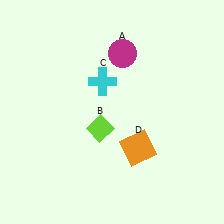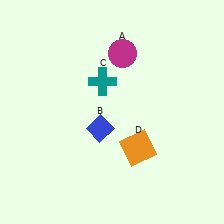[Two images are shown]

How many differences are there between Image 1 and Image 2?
There are 2 differences between the two images.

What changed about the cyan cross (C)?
In Image 1, C is cyan. In Image 2, it changed to teal.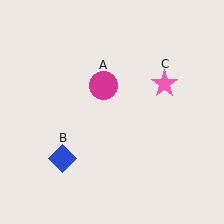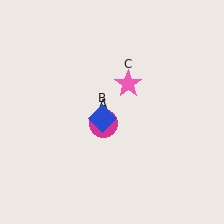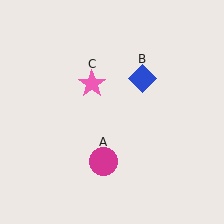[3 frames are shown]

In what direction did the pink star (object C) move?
The pink star (object C) moved left.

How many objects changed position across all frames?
3 objects changed position: magenta circle (object A), blue diamond (object B), pink star (object C).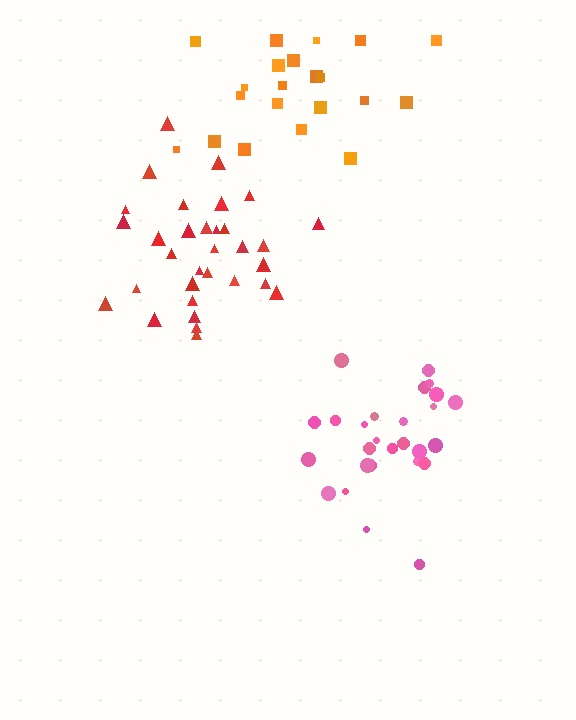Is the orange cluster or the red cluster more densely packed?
Red.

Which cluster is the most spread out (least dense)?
Orange.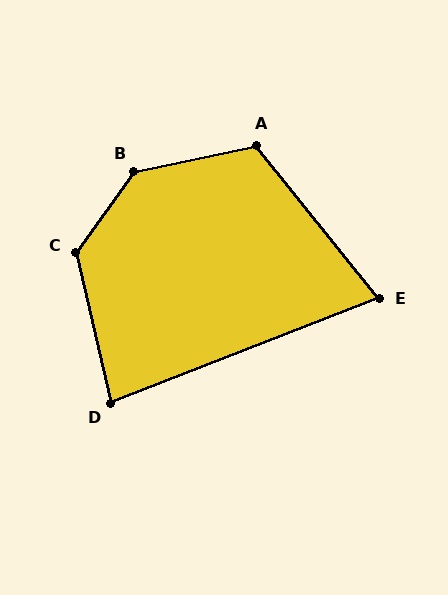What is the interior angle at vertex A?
Approximately 117 degrees (obtuse).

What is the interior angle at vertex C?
Approximately 131 degrees (obtuse).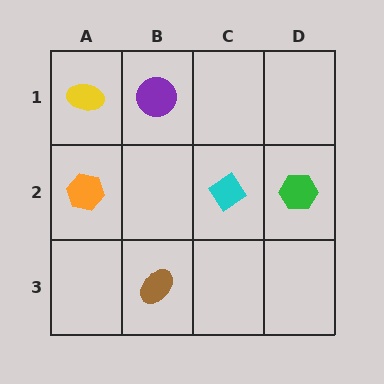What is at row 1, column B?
A purple circle.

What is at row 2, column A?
An orange hexagon.